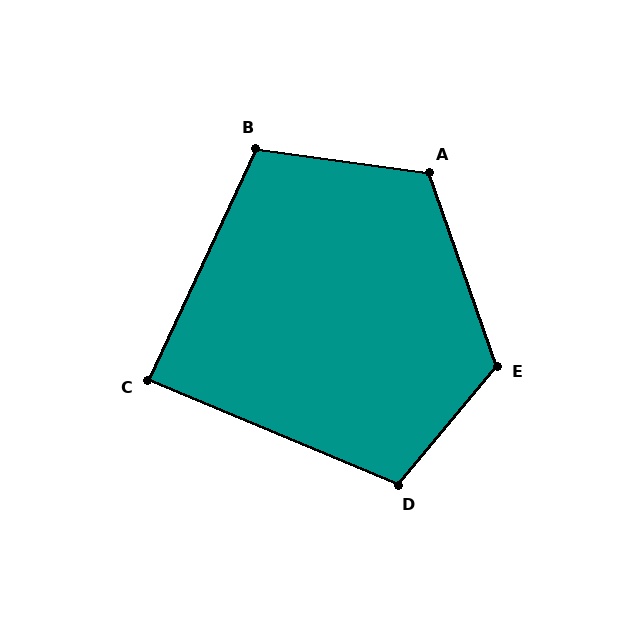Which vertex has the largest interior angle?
E, at approximately 121 degrees.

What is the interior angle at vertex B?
Approximately 107 degrees (obtuse).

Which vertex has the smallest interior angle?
C, at approximately 87 degrees.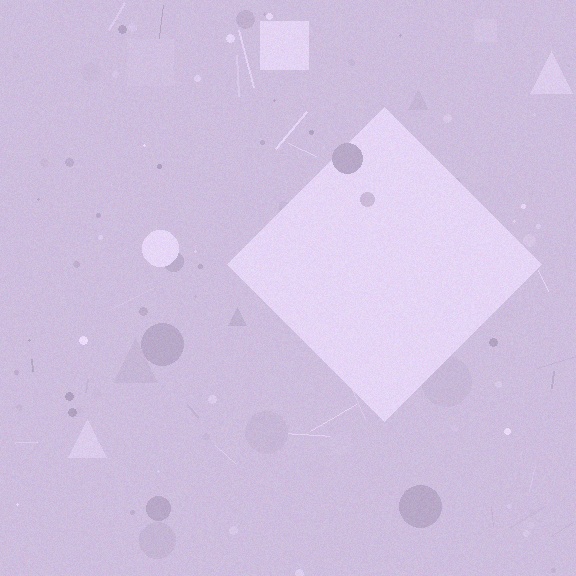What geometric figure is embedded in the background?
A diamond is embedded in the background.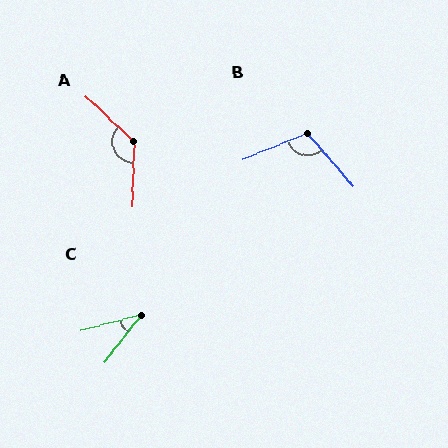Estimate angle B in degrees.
Approximately 109 degrees.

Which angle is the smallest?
C, at approximately 37 degrees.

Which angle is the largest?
A, at approximately 131 degrees.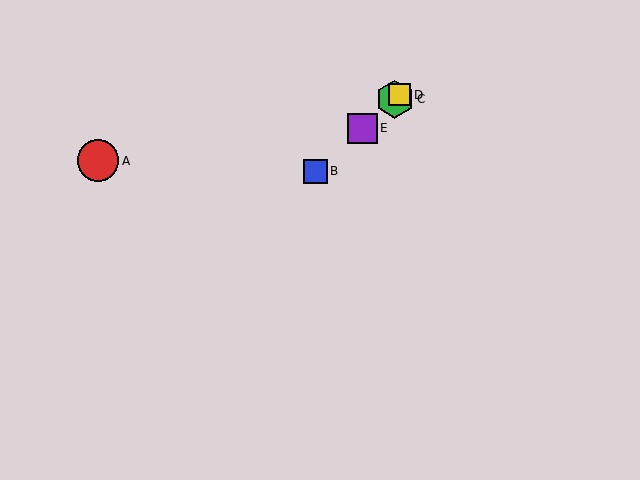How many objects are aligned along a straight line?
4 objects (B, C, D, E) are aligned along a straight line.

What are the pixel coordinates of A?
Object A is at (98, 161).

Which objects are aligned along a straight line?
Objects B, C, D, E are aligned along a straight line.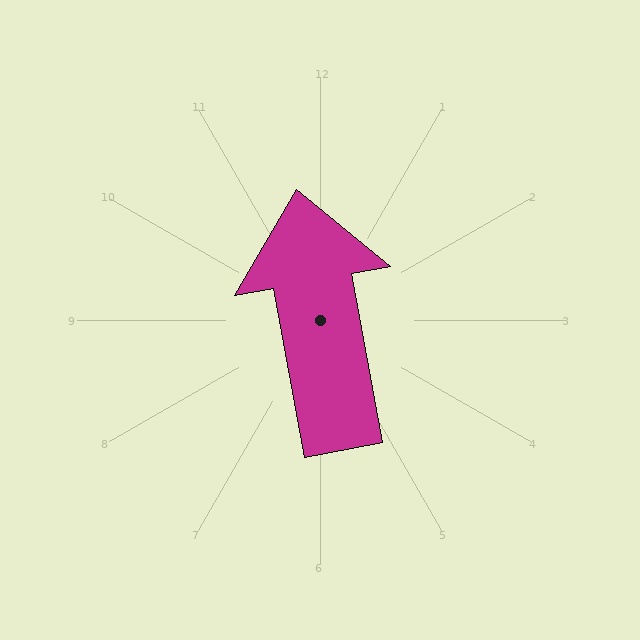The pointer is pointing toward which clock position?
Roughly 12 o'clock.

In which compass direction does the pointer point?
North.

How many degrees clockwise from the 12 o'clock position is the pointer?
Approximately 350 degrees.